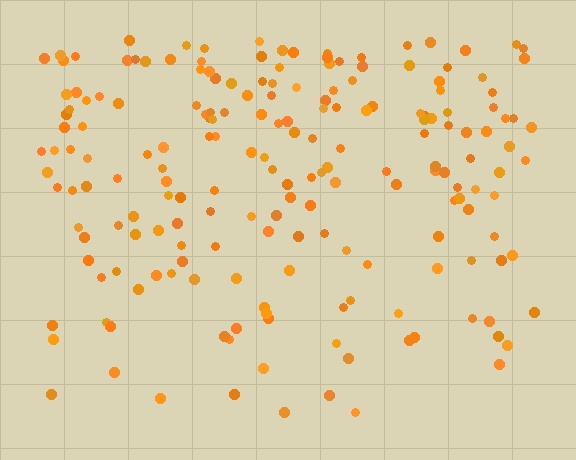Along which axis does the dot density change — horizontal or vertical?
Vertical.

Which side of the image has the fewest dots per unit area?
The bottom.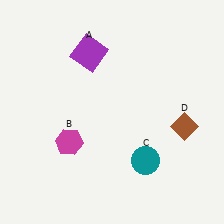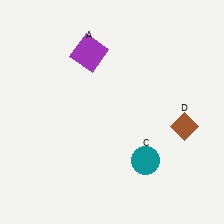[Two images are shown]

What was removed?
The magenta hexagon (B) was removed in Image 2.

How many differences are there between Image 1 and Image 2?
There is 1 difference between the two images.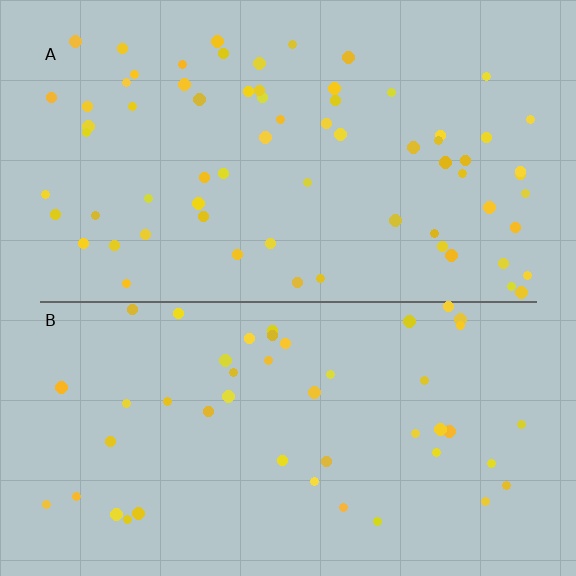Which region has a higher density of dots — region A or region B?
A (the top).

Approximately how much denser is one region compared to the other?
Approximately 1.5× — region A over region B.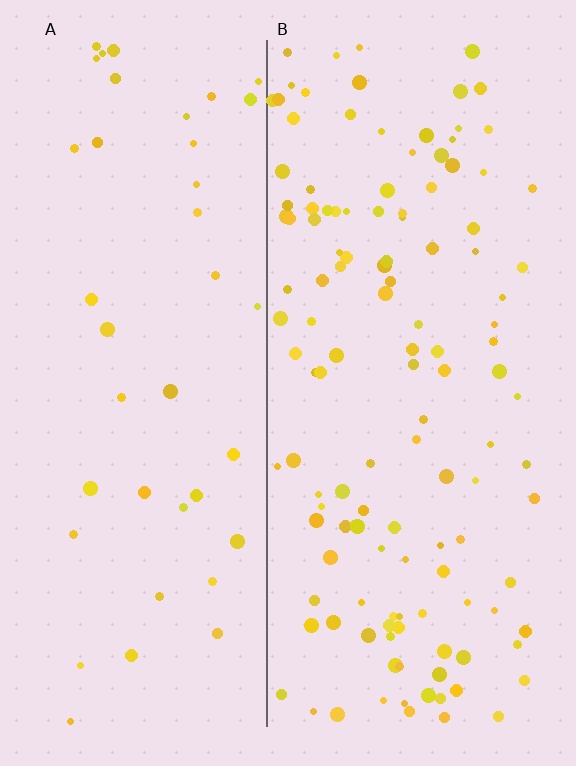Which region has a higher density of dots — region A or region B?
B (the right).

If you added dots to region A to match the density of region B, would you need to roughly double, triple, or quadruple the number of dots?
Approximately triple.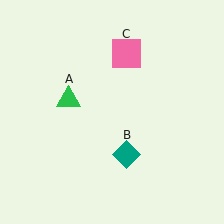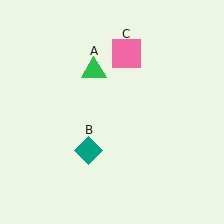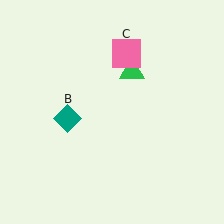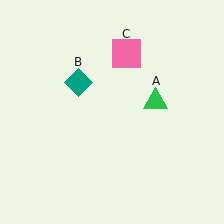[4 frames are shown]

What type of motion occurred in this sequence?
The green triangle (object A), teal diamond (object B) rotated clockwise around the center of the scene.